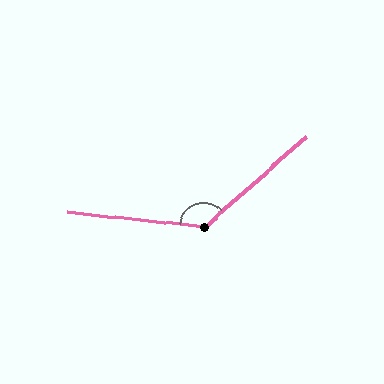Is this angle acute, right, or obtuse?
It is obtuse.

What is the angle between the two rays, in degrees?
Approximately 132 degrees.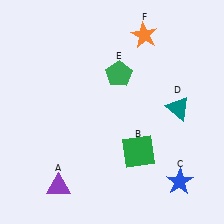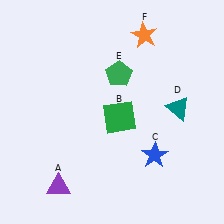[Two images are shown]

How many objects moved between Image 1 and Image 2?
2 objects moved between the two images.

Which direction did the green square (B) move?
The green square (B) moved up.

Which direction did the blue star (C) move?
The blue star (C) moved up.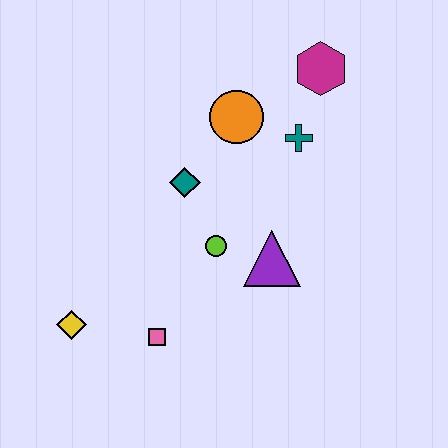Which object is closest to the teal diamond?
The lime circle is closest to the teal diamond.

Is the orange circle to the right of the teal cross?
No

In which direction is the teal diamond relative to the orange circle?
The teal diamond is below the orange circle.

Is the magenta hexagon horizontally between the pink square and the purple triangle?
No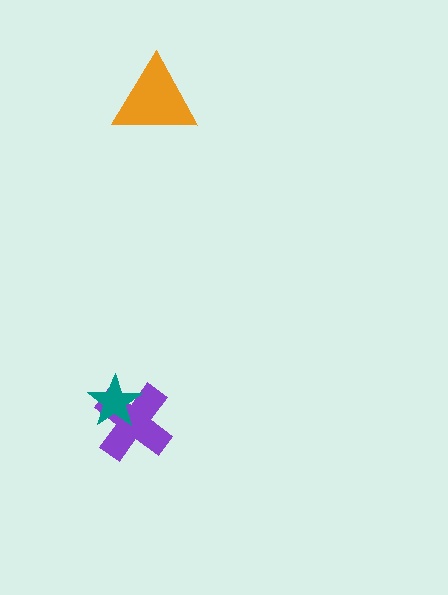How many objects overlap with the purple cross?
1 object overlaps with the purple cross.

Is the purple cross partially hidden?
Yes, it is partially covered by another shape.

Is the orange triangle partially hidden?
No, no other shape covers it.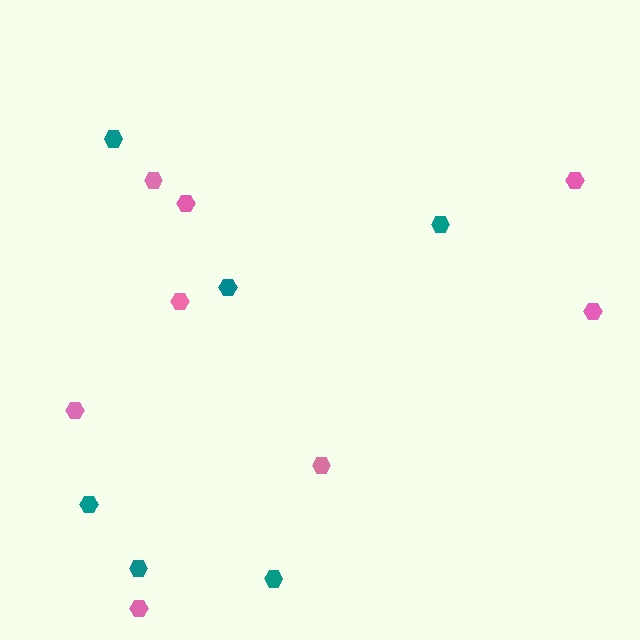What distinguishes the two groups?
There are 2 groups: one group of pink hexagons (8) and one group of teal hexagons (6).